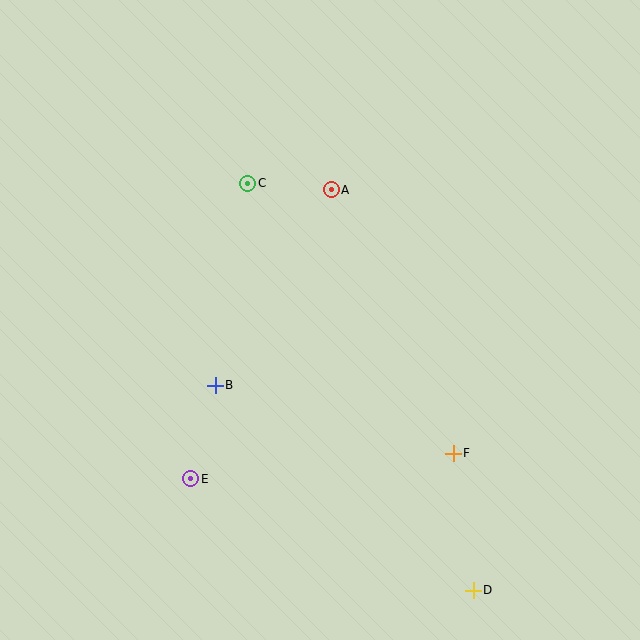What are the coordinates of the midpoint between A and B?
The midpoint between A and B is at (273, 288).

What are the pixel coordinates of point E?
Point E is at (191, 479).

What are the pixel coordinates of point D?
Point D is at (473, 590).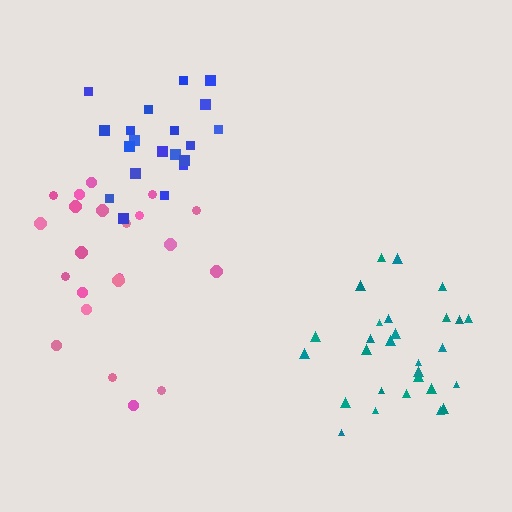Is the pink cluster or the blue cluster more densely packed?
Blue.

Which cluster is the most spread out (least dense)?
Pink.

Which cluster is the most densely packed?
Teal.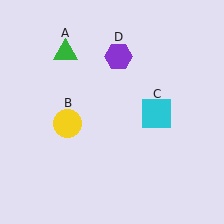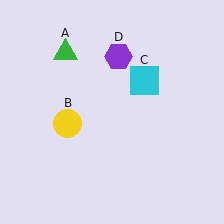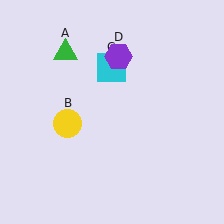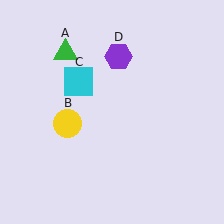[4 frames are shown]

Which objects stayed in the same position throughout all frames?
Green triangle (object A) and yellow circle (object B) and purple hexagon (object D) remained stationary.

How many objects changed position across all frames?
1 object changed position: cyan square (object C).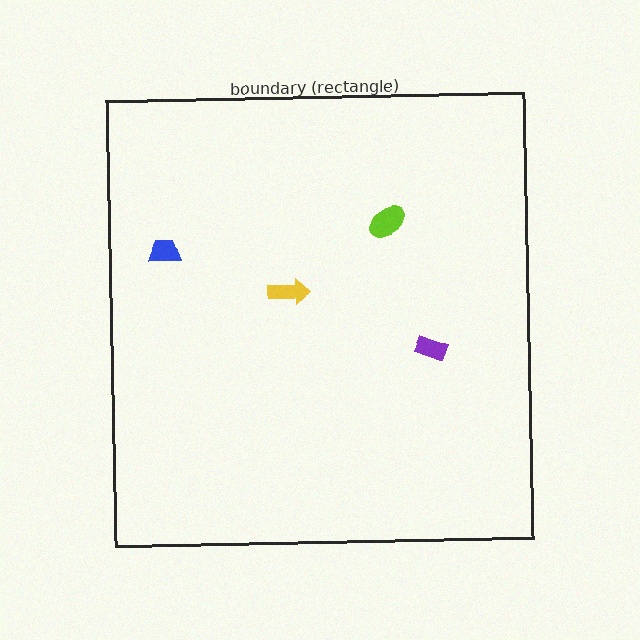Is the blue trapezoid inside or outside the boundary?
Inside.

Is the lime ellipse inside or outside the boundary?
Inside.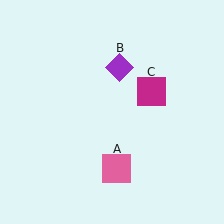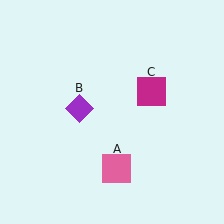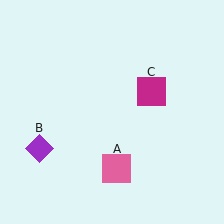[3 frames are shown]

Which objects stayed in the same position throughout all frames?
Pink square (object A) and magenta square (object C) remained stationary.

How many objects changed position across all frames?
1 object changed position: purple diamond (object B).